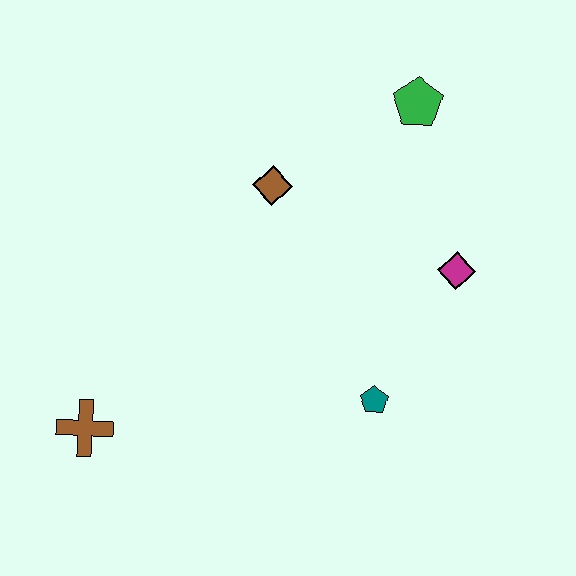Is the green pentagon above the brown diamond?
Yes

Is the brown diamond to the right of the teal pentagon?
No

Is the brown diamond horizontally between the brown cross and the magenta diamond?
Yes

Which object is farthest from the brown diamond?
The brown cross is farthest from the brown diamond.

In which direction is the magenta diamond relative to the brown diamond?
The magenta diamond is to the right of the brown diamond.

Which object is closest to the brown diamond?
The green pentagon is closest to the brown diamond.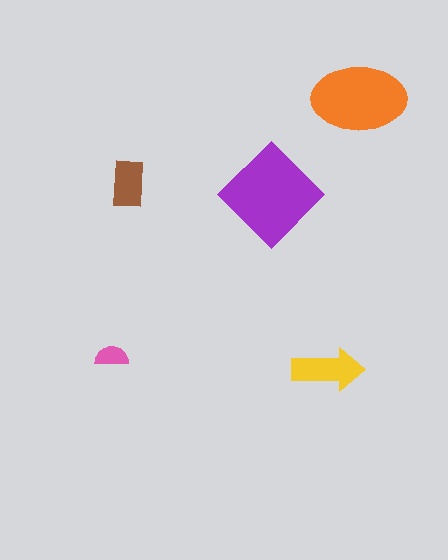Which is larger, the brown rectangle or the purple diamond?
The purple diamond.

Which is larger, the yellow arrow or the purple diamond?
The purple diamond.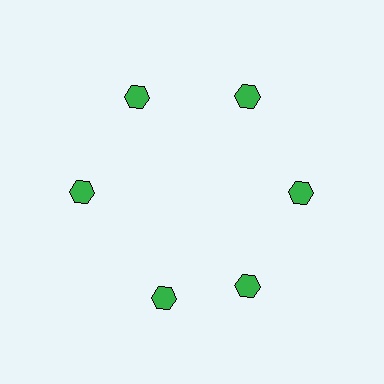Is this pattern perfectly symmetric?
No. The 6 green hexagons are arranged in a ring, but one element near the 7 o'clock position is rotated out of alignment along the ring, breaking the 6-fold rotational symmetry.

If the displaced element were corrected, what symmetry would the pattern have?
It would have 6-fold rotational symmetry — the pattern would map onto itself every 60 degrees.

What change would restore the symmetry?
The symmetry would be restored by rotating it back into even spacing with its neighbors so that all 6 hexagons sit at equal angles and equal distance from the center.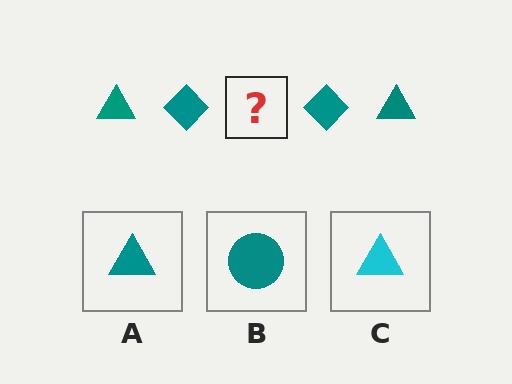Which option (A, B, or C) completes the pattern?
A.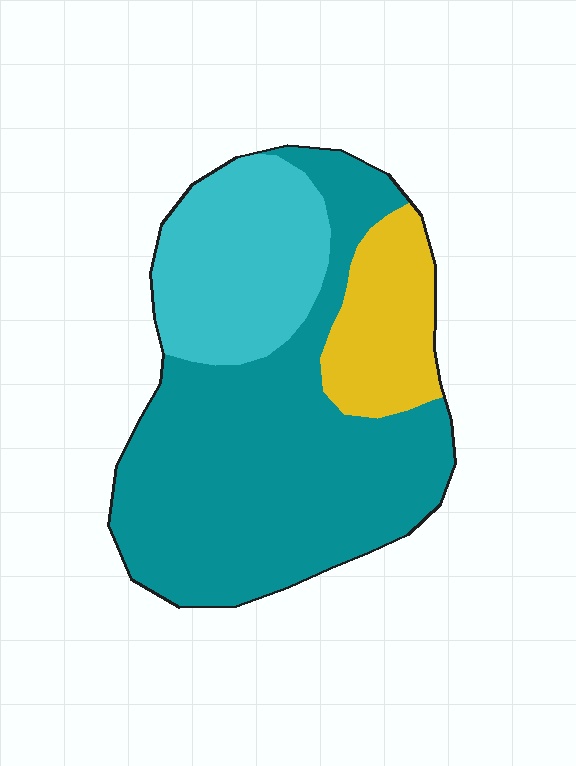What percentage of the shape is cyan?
Cyan covers around 25% of the shape.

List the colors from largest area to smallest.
From largest to smallest: teal, cyan, yellow.